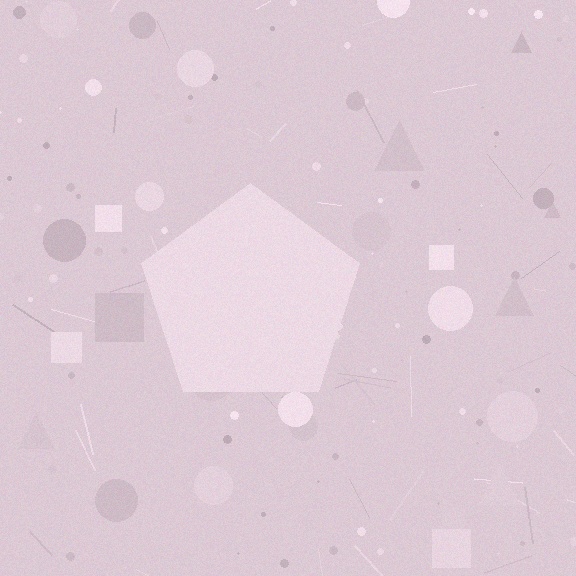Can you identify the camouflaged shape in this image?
The camouflaged shape is a pentagon.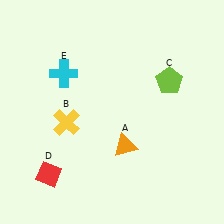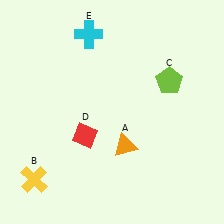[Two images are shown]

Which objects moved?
The objects that moved are: the yellow cross (B), the red diamond (D), the cyan cross (E).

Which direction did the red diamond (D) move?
The red diamond (D) moved up.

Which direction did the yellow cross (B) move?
The yellow cross (B) moved down.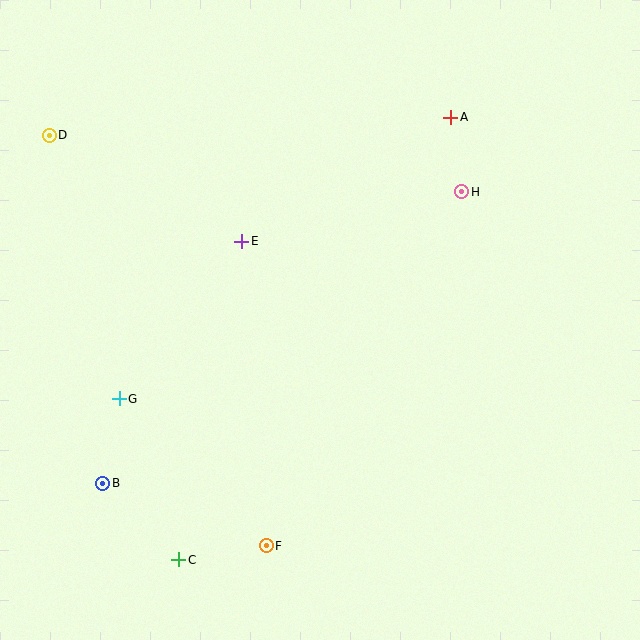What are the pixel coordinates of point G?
Point G is at (119, 399).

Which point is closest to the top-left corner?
Point D is closest to the top-left corner.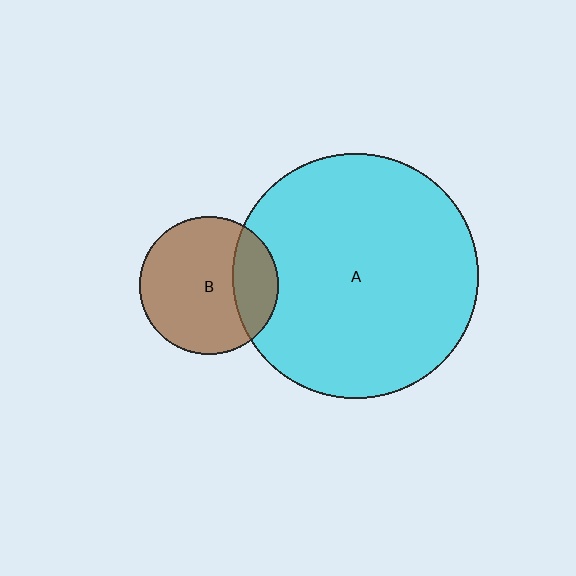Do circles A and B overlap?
Yes.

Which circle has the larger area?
Circle A (cyan).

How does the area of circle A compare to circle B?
Approximately 3.2 times.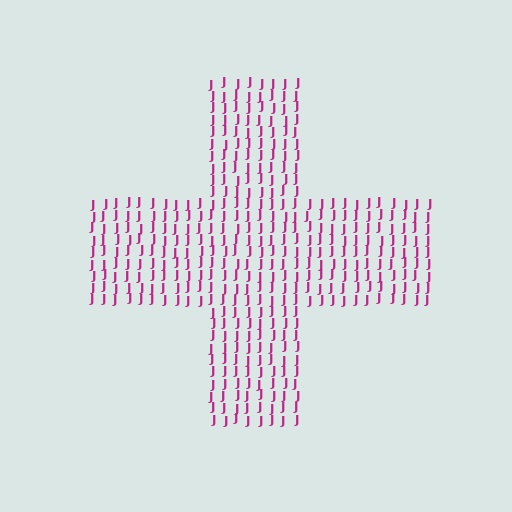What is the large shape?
The large shape is a cross.